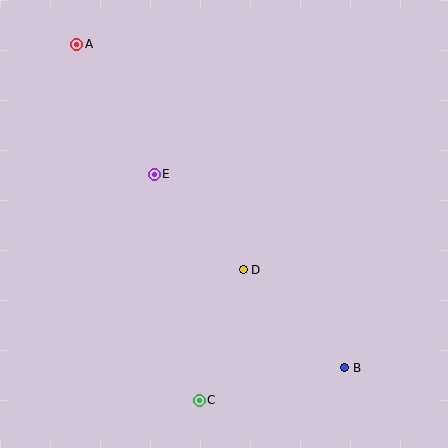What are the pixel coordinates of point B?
Point B is at (345, 368).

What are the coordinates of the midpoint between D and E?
The midpoint between D and E is at (199, 222).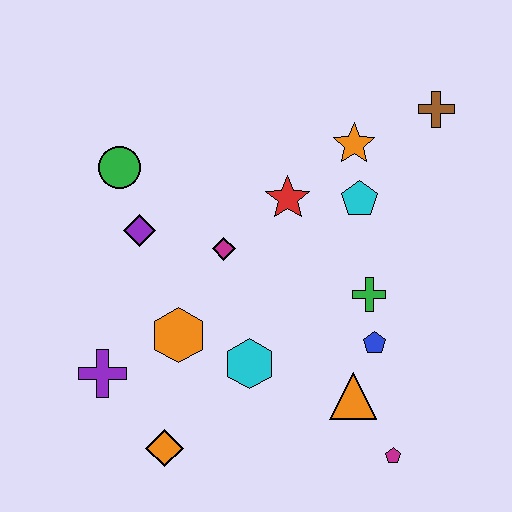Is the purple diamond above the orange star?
No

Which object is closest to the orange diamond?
The purple cross is closest to the orange diamond.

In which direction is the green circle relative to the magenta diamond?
The green circle is to the left of the magenta diamond.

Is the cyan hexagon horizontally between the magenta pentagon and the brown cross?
No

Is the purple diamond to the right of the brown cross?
No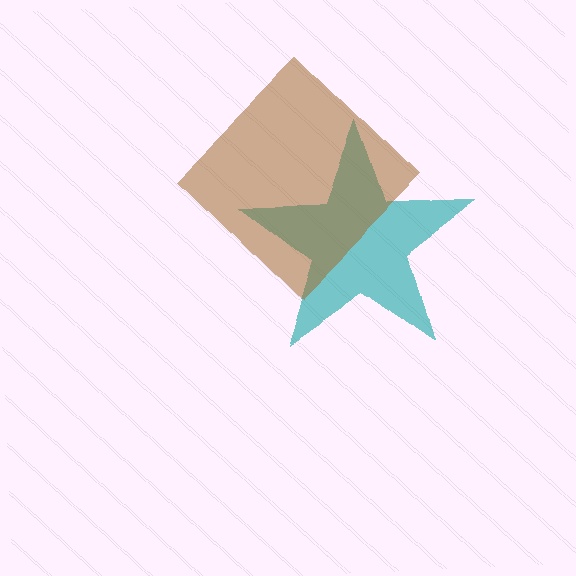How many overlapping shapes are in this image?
There are 2 overlapping shapes in the image.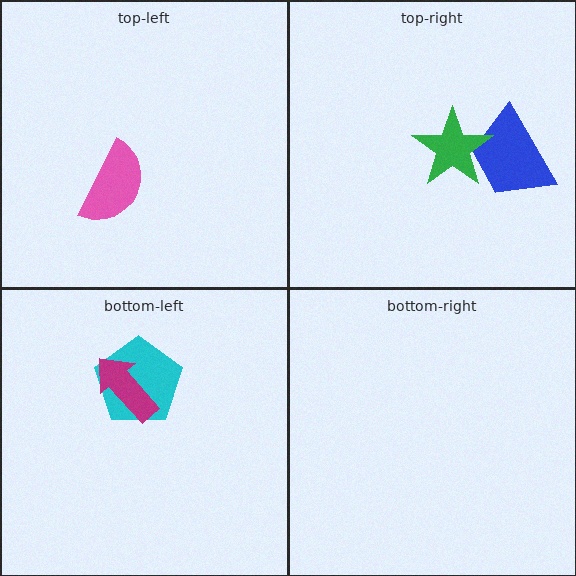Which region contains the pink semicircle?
The top-left region.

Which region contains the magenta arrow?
The bottom-left region.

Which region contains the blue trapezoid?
The top-right region.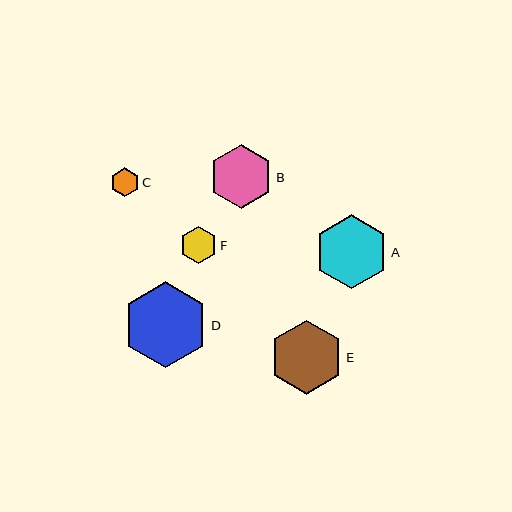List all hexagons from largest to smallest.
From largest to smallest: D, A, E, B, F, C.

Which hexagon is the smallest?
Hexagon C is the smallest with a size of approximately 28 pixels.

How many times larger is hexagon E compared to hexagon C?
Hexagon E is approximately 2.6 times the size of hexagon C.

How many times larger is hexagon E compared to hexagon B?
Hexagon E is approximately 1.2 times the size of hexagon B.